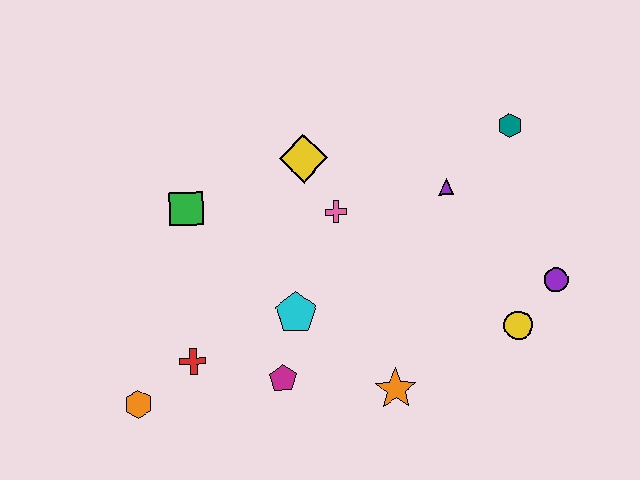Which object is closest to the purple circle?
The yellow circle is closest to the purple circle.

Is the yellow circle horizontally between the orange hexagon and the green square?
No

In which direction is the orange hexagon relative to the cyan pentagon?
The orange hexagon is to the left of the cyan pentagon.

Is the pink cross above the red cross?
Yes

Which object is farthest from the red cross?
The teal hexagon is farthest from the red cross.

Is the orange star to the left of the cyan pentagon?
No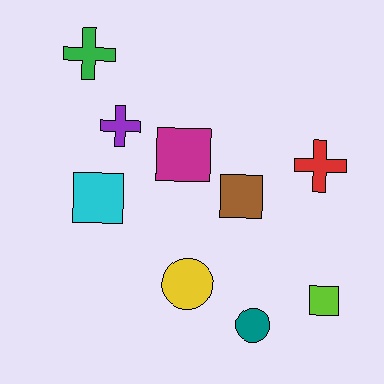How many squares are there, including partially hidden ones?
There are 4 squares.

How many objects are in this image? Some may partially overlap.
There are 9 objects.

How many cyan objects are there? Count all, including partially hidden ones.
There is 1 cyan object.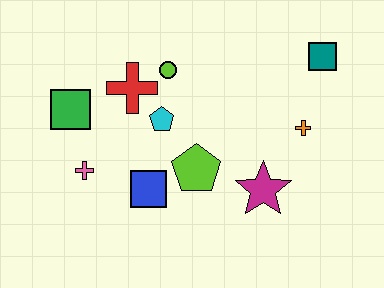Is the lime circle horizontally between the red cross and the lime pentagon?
Yes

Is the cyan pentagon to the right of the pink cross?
Yes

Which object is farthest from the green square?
The teal square is farthest from the green square.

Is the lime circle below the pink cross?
No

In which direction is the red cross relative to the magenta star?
The red cross is to the left of the magenta star.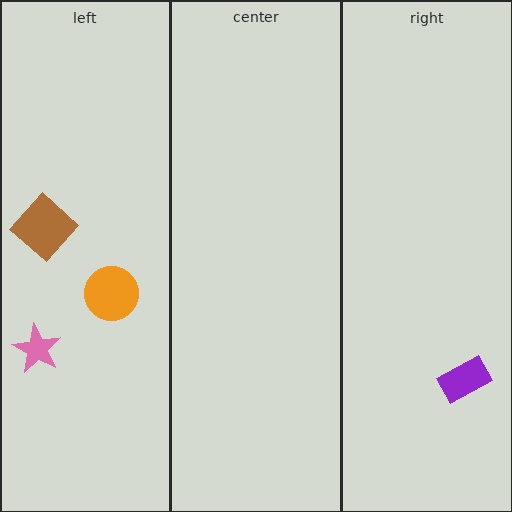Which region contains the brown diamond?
The left region.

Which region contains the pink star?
The left region.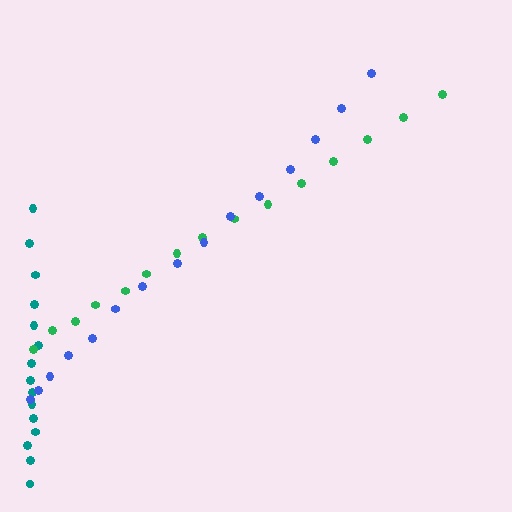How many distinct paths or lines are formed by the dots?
There are 3 distinct paths.